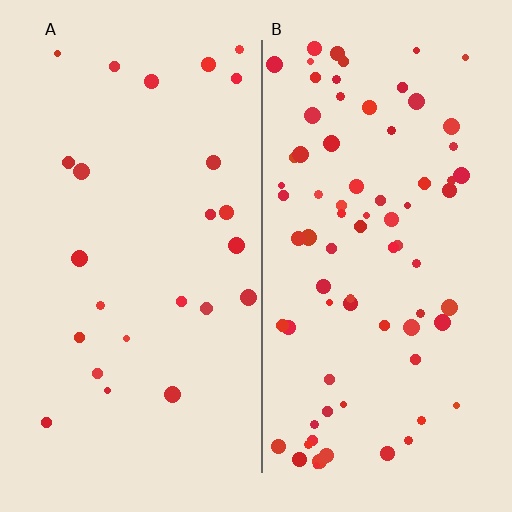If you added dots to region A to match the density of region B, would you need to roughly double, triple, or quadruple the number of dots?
Approximately triple.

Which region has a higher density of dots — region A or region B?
B (the right).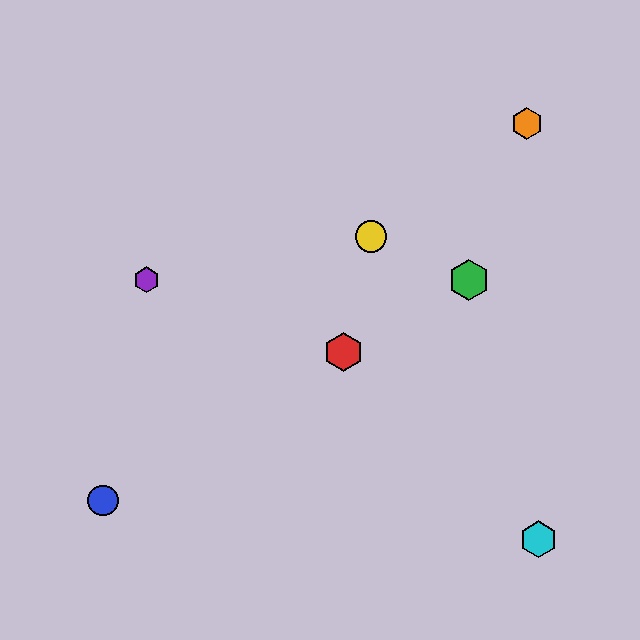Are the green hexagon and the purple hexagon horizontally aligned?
Yes, both are at y≈280.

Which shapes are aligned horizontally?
The green hexagon, the purple hexagon are aligned horizontally.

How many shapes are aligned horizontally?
2 shapes (the green hexagon, the purple hexagon) are aligned horizontally.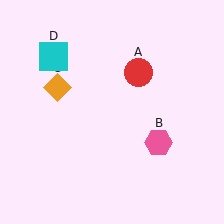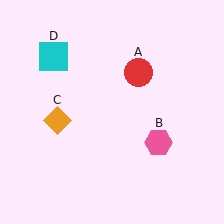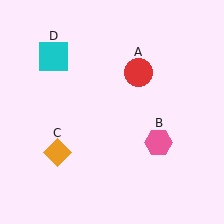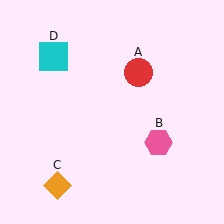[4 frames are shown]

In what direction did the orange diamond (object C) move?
The orange diamond (object C) moved down.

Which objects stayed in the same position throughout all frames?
Red circle (object A) and pink hexagon (object B) and cyan square (object D) remained stationary.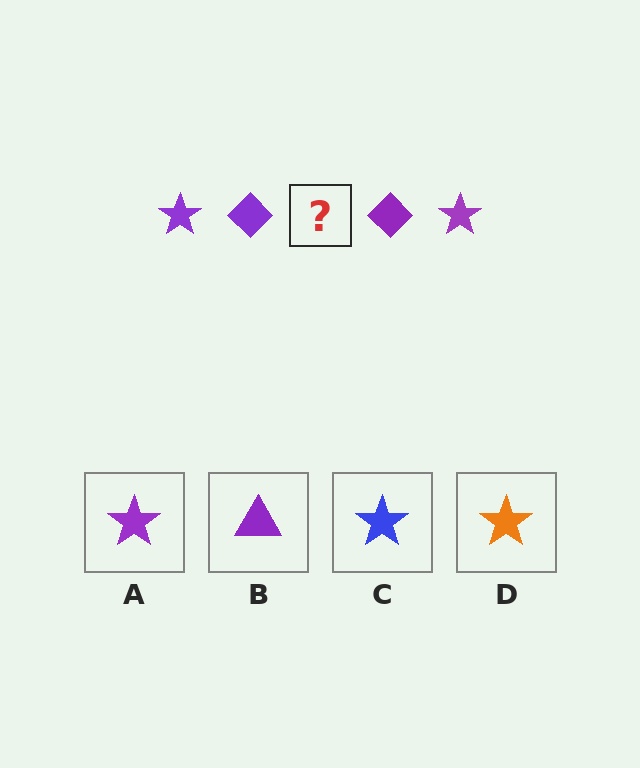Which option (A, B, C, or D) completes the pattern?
A.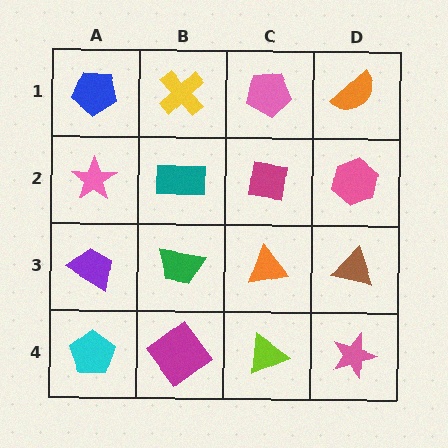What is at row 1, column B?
A yellow cross.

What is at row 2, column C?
A magenta square.